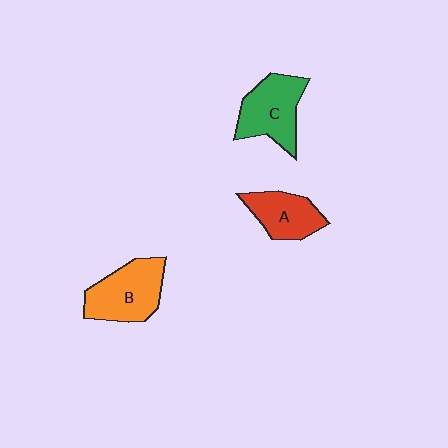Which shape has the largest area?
Shape B (orange).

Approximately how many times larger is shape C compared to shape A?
Approximately 1.3 times.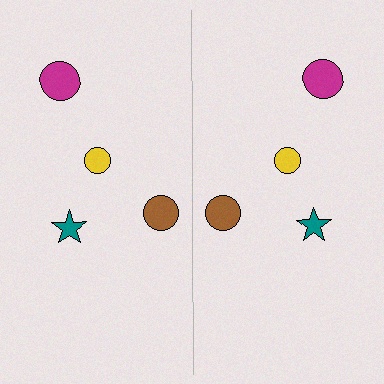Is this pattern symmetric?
Yes, this pattern has bilateral (reflection) symmetry.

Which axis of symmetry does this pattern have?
The pattern has a vertical axis of symmetry running through the center of the image.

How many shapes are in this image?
There are 8 shapes in this image.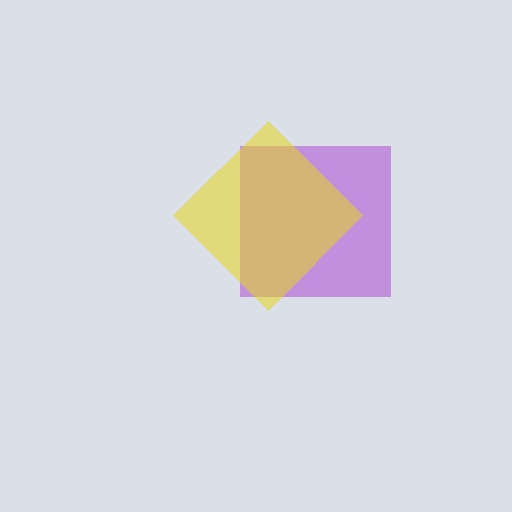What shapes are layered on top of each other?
The layered shapes are: a purple square, a yellow diamond.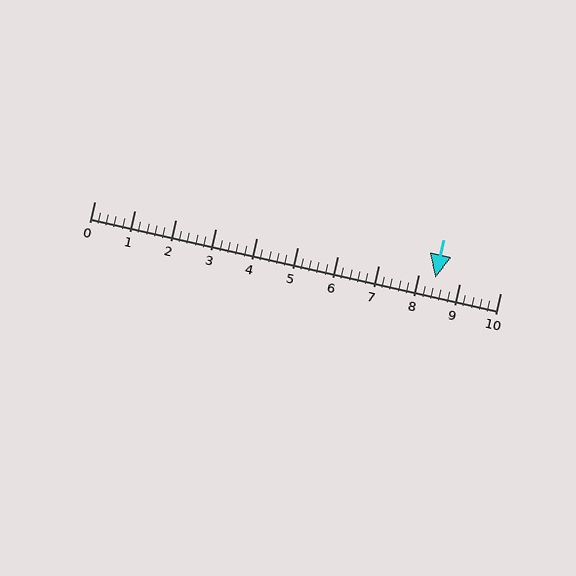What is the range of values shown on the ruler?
The ruler shows values from 0 to 10.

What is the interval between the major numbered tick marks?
The major tick marks are spaced 1 units apart.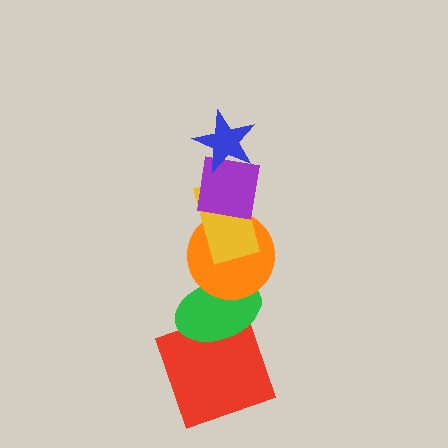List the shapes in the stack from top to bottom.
From top to bottom: the blue star, the purple square, the yellow rectangle, the orange circle, the green ellipse, the red square.